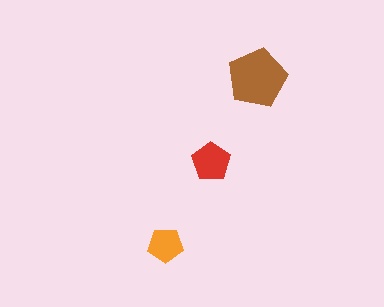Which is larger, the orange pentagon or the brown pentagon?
The brown one.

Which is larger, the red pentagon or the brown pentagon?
The brown one.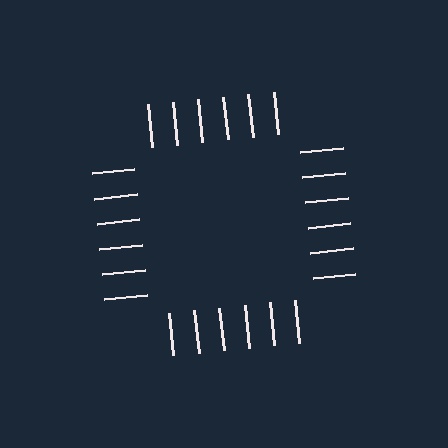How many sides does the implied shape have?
4 sides — the line-ends trace a square.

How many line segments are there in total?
24 — 6 along each of the 4 edges.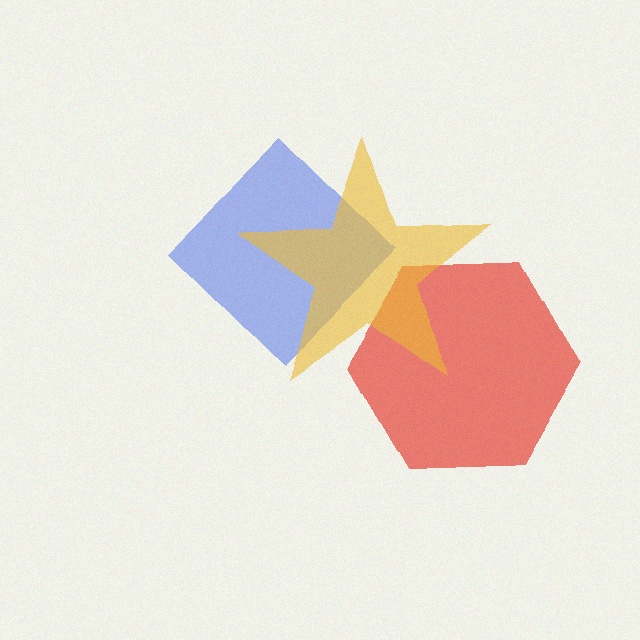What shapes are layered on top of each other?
The layered shapes are: a blue diamond, a red hexagon, a yellow star.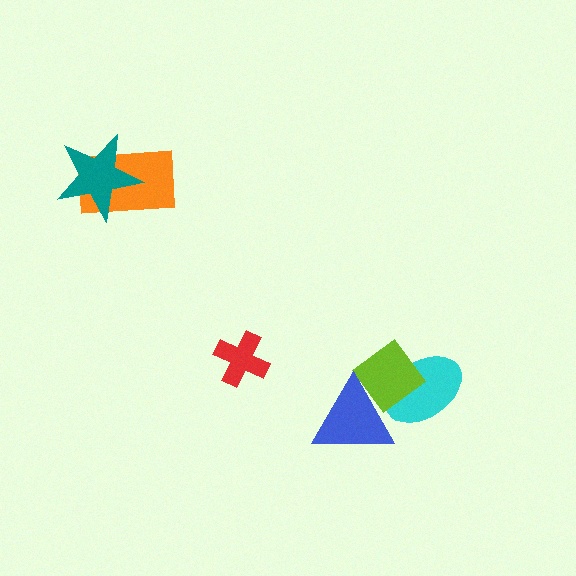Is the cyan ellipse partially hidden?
Yes, it is partially covered by another shape.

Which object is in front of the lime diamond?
The blue triangle is in front of the lime diamond.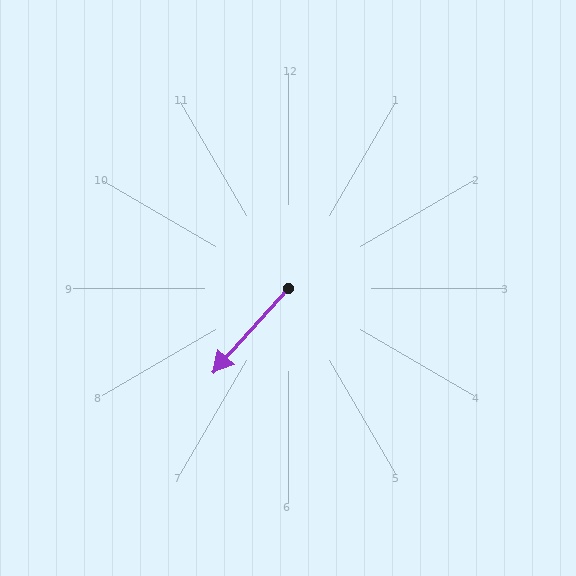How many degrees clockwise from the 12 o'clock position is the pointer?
Approximately 222 degrees.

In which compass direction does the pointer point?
Southwest.